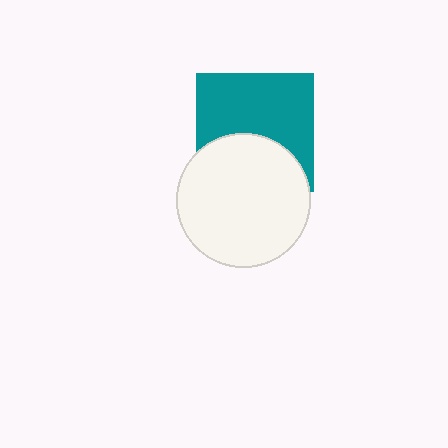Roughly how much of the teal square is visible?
About half of it is visible (roughly 61%).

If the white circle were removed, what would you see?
You would see the complete teal square.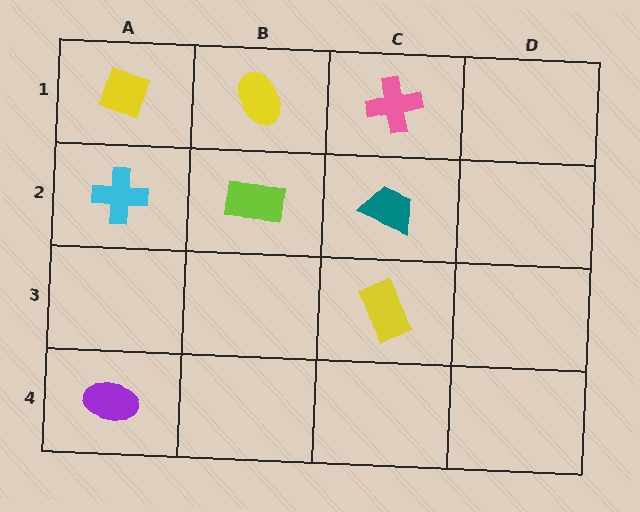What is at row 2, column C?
A teal trapezoid.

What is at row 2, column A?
A cyan cross.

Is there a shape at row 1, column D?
No, that cell is empty.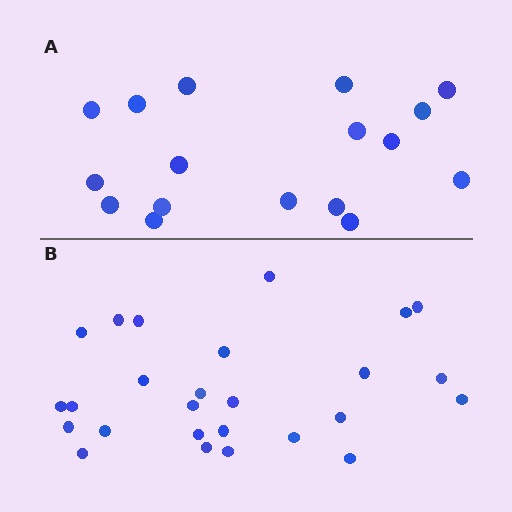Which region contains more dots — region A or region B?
Region B (the bottom region) has more dots.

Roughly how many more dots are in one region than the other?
Region B has roughly 8 or so more dots than region A.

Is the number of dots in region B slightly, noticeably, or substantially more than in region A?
Region B has substantially more. The ratio is roughly 1.5 to 1.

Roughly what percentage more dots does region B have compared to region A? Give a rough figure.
About 55% more.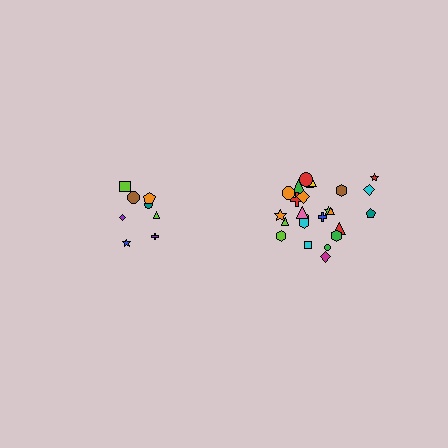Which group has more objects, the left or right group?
The right group.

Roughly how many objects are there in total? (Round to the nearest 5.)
Roughly 35 objects in total.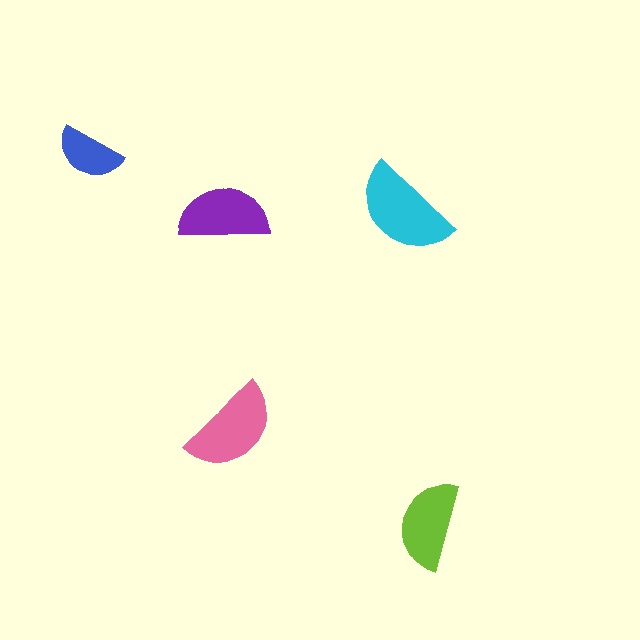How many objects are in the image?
There are 5 objects in the image.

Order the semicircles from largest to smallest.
the cyan one, the pink one, the purple one, the lime one, the blue one.